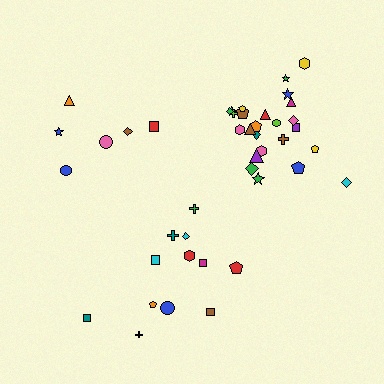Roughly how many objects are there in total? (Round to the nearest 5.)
Roughly 45 objects in total.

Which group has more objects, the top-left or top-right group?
The top-right group.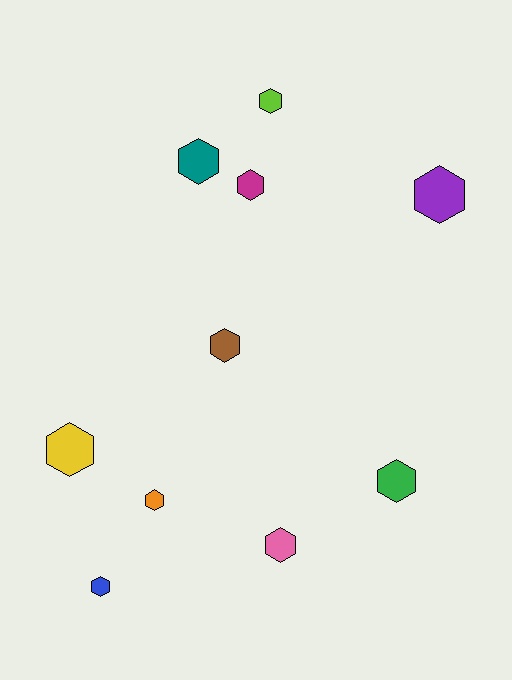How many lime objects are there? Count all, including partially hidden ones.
There is 1 lime object.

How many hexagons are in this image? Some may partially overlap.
There are 10 hexagons.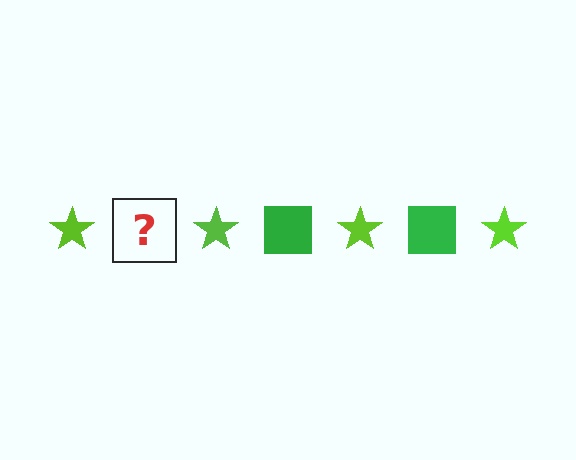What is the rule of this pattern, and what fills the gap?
The rule is that the pattern alternates between lime star and green square. The gap should be filled with a green square.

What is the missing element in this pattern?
The missing element is a green square.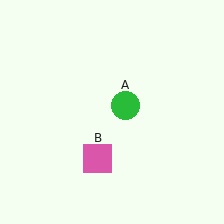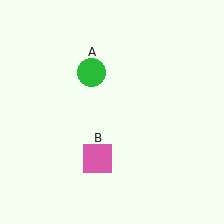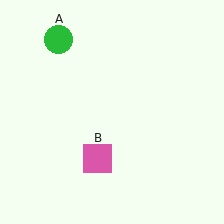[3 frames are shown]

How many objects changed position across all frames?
1 object changed position: green circle (object A).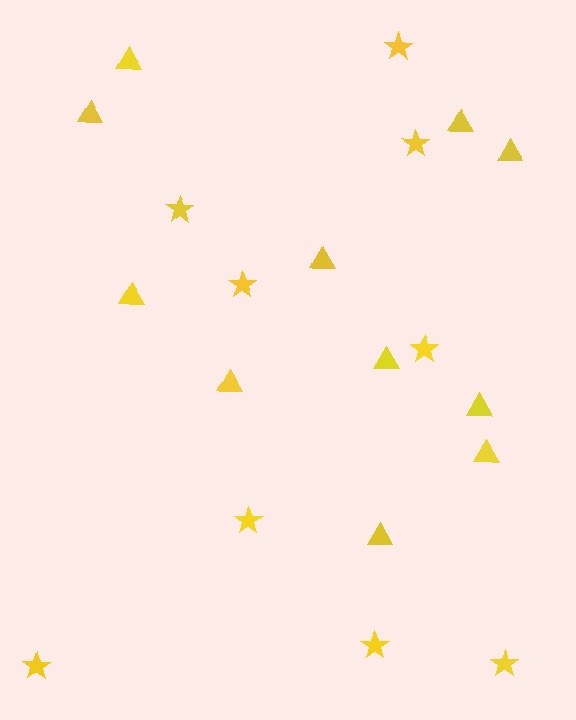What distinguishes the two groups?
There are 2 groups: one group of stars (9) and one group of triangles (11).